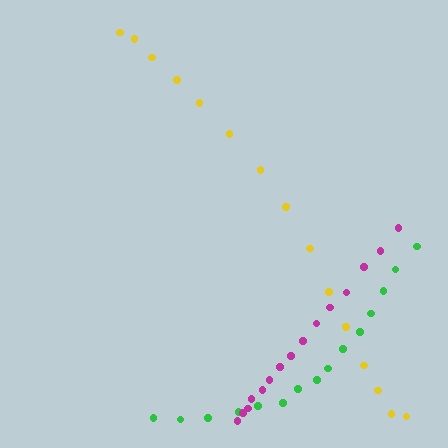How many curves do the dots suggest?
There are 3 distinct paths.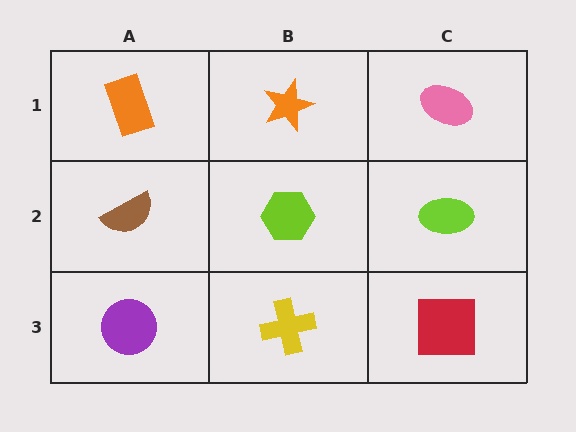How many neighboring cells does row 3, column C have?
2.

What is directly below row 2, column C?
A red square.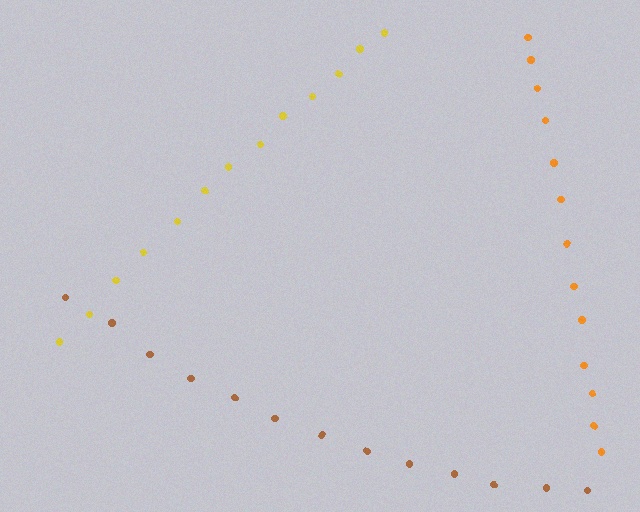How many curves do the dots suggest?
There are 3 distinct paths.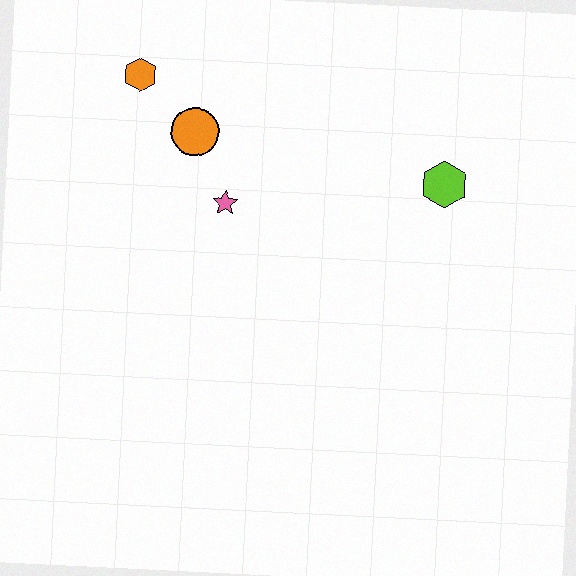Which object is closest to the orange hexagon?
The orange circle is closest to the orange hexagon.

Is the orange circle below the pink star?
No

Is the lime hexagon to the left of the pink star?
No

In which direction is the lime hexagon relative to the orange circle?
The lime hexagon is to the right of the orange circle.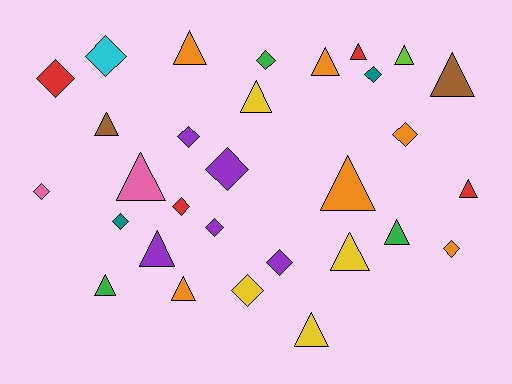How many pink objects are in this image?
There are 2 pink objects.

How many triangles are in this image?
There are 16 triangles.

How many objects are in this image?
There are 30 objects.